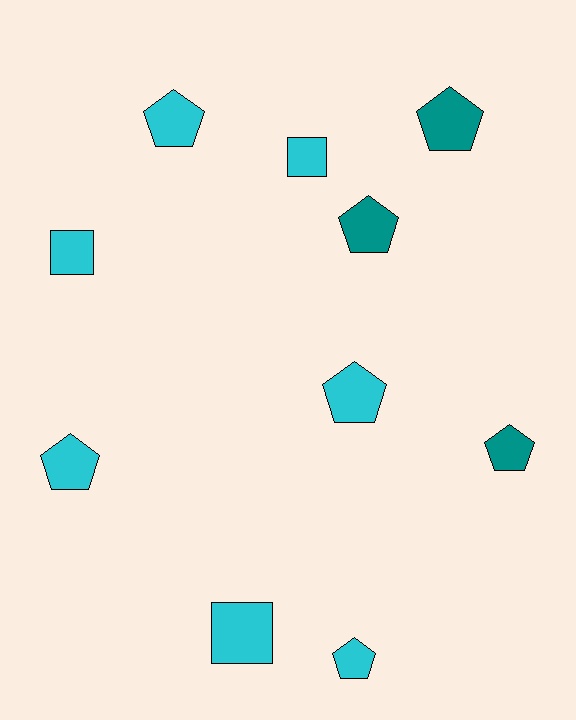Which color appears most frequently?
Cyan, with 7 objects.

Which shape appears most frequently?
Pentagon, with 7 objects.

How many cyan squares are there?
There are 3 cyan squares.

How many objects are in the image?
There are 10 objects.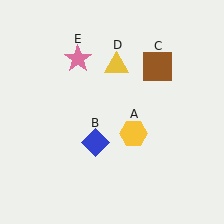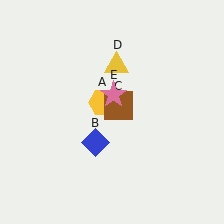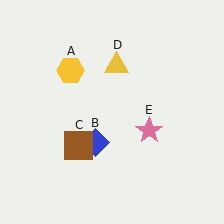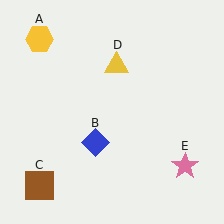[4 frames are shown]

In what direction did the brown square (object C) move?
The brown square (object C) moved down and to the left.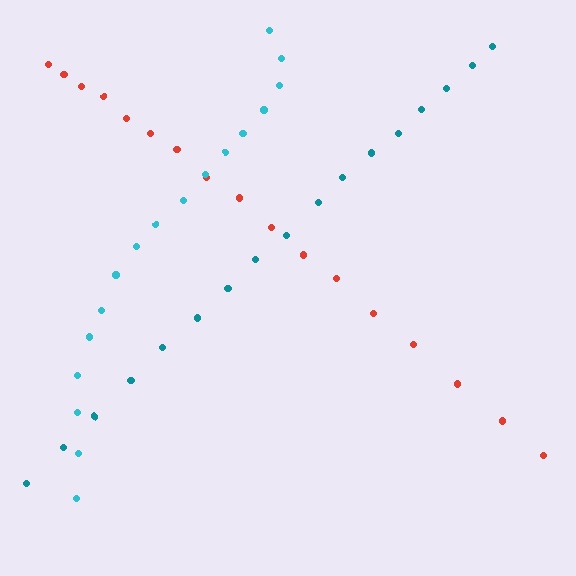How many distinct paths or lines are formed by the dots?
There are 3 distinct paths.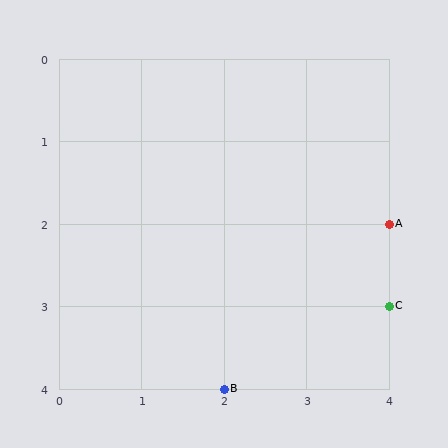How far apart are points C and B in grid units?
Points C and B are 2 columns and 1 row apart (about 2.2 grid units diagonally).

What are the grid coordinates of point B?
Point B is at grid coordinates (2, 4).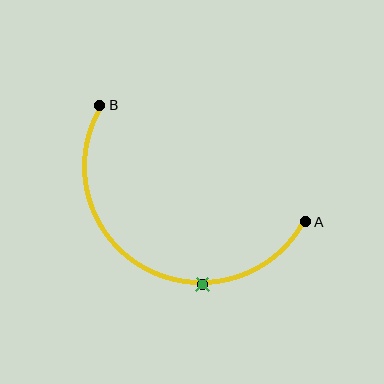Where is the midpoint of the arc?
The arc midpoint is the point on the curve farthest from the straight line joining A and B. It sits below that line.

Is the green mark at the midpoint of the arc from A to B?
No. The green mark lies on the arc but is closer to endpoint A. The arc midpoint would be at the point on the curve equidistant along the arc from both A and B.